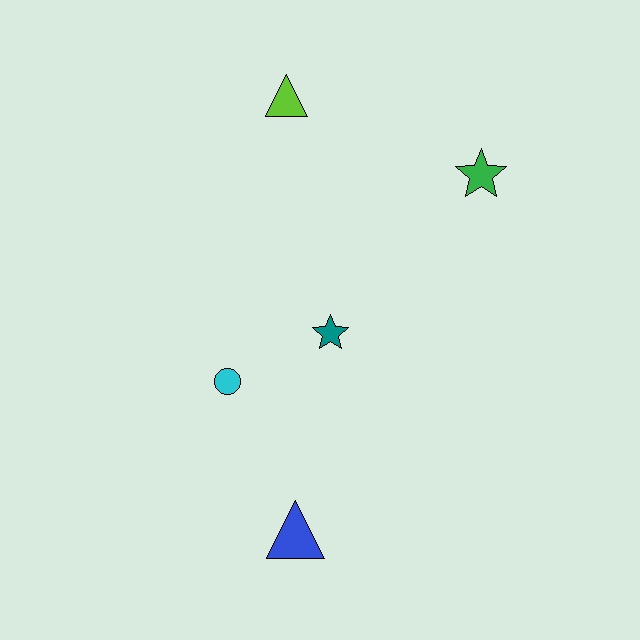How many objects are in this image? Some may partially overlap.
There are 5 objects.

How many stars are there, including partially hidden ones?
There are 2 stars.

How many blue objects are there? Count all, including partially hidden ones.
There is 1 blue object.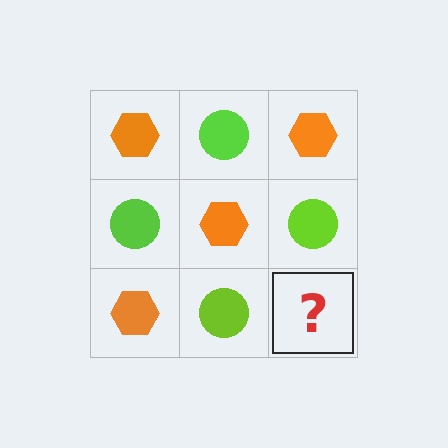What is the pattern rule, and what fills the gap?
The rule is that it alternates orange hexagon and lime circle in a checkerboard pattern. The gap should be filled with an orange hexagon.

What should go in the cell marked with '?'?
The missing cell should contain an orange hexagon.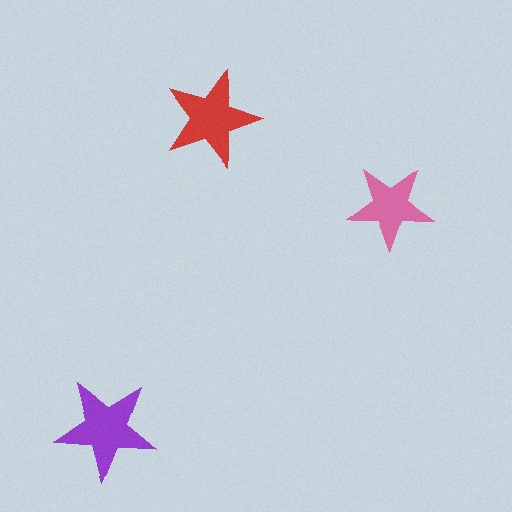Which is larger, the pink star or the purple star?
The purple one.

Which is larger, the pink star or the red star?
The red one.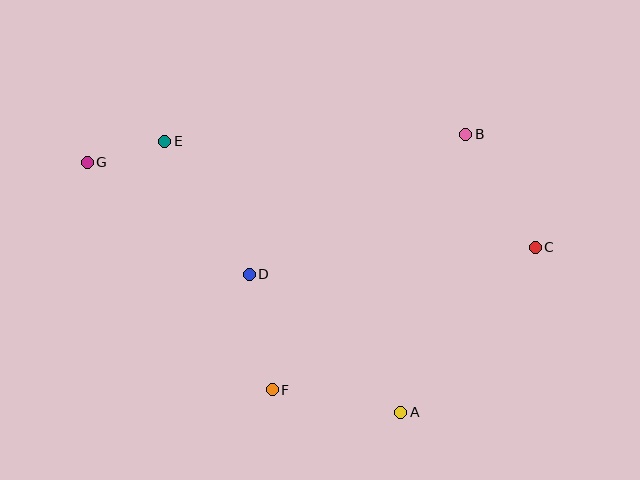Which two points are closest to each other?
Points E and G are closest to each other.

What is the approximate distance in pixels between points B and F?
The distance between B and F is approximately 321 pixels.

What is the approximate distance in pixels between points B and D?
The distance between B and D is approximately 258 pixels.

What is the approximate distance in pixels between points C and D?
The distance between C and D is approximately 287 pixels.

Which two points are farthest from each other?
Points C and G are farthest from each other.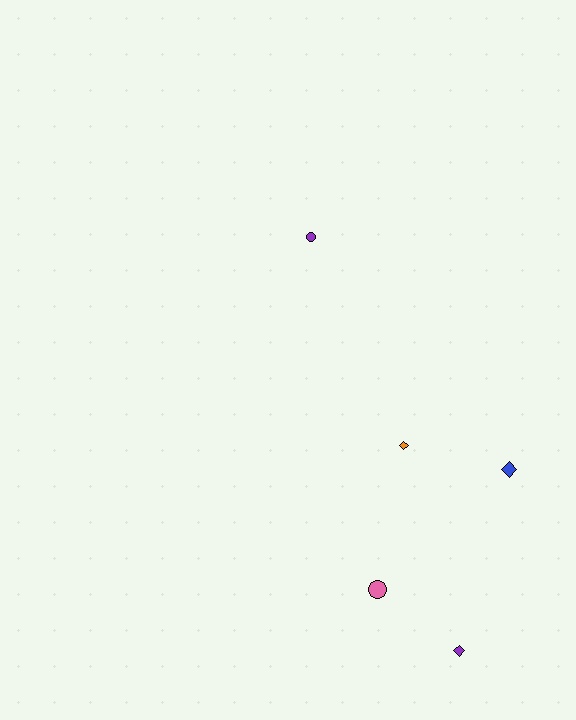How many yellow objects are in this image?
There are no yellow objects.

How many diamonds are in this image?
There are 3 diamonds.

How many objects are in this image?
There are 5 objects.